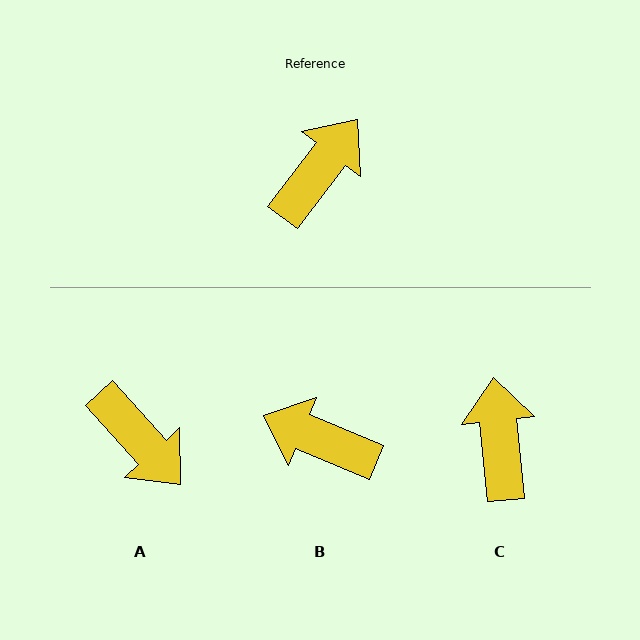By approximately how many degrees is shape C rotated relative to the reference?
Approximately 43 degrees counter-clockwise.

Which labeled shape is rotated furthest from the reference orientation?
B, about 105 degrees away.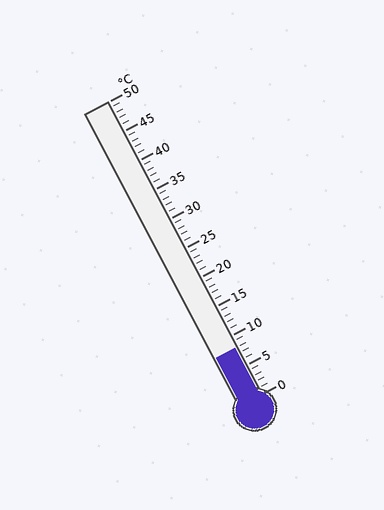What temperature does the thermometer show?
The thermometer shows approximately 8°C.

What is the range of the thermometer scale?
The thermometer scale ranges from 0°C to 50°C.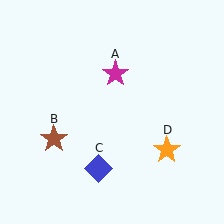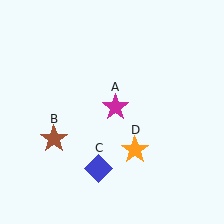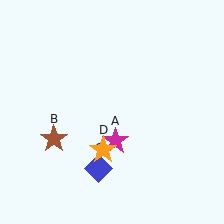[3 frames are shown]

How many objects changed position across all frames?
2 objects changed position: magenta star (object A), orange star (object D).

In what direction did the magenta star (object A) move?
The magenta star (object A) moved down.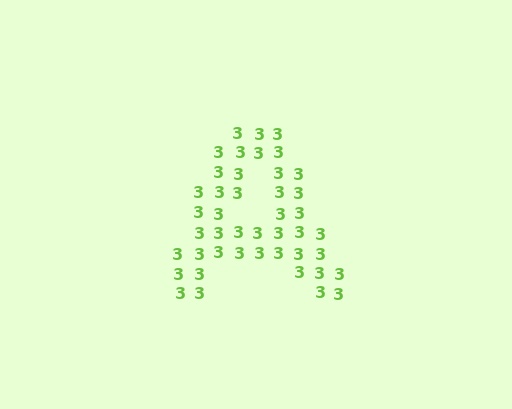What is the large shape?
The large shape is the letter A.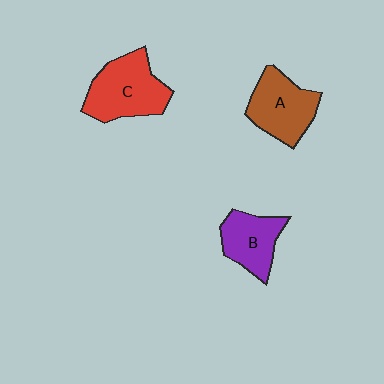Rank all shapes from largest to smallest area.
From largest to smallest: C (red), A (brown), B (purple).